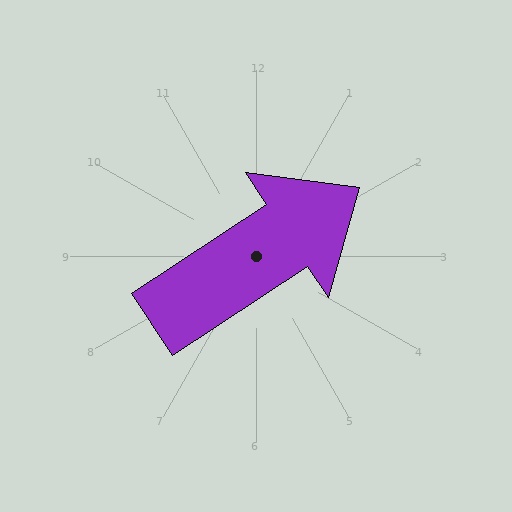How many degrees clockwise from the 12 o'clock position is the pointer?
Approximately 57 degrees.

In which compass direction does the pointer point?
Northeast.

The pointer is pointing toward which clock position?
Roughly 2 o'clock.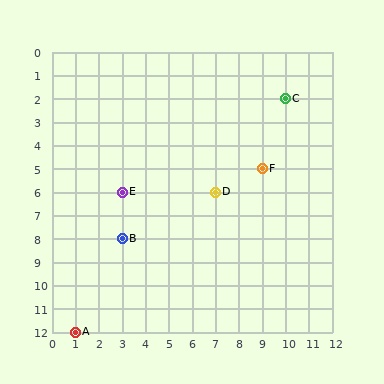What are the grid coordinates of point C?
Point C is at grid coordinates (10, 2).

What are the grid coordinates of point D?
Point D is at grid coordinates (7, 6).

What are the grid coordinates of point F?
Point F is at grid coordinates (9, 5).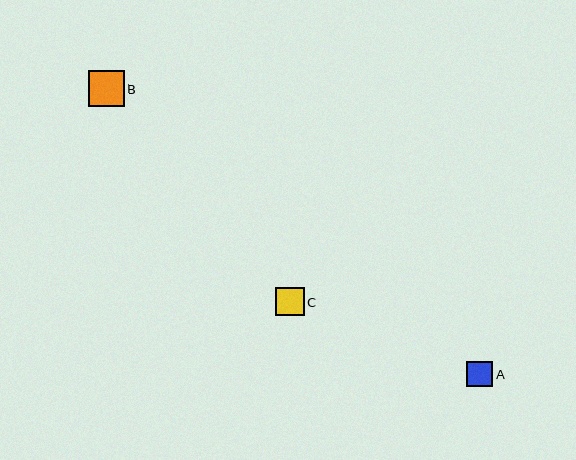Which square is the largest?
Square B is the largest with a size of approximately 36 pixels.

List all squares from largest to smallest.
From largest to smallest: B, C, A.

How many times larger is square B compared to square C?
Square B is approximately 1.3 times the size of square C.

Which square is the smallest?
Square A is the smallest with a size of approximately 26 pixels.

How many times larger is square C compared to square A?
Square C is approximately 1.1 times the size of square A.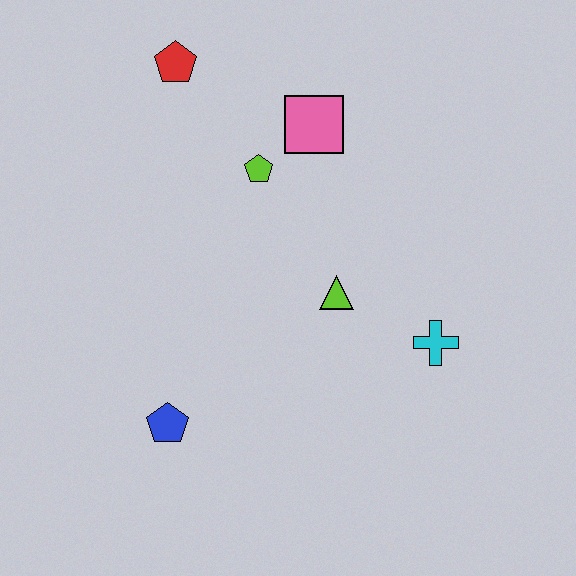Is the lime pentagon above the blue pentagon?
Yes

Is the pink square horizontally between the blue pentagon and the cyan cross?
Yes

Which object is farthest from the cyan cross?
The red pentagon is farthest from the cyan cross.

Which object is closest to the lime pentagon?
The pink square is closest to the lime pentagon.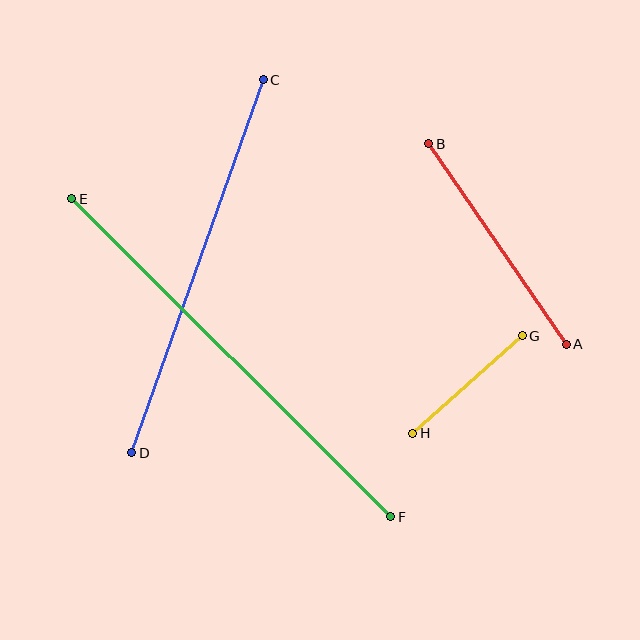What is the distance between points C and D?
The distance is approximately 396 pixels.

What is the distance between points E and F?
The distance is approximately 450 pixels.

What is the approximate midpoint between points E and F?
The midpoint is at approximately (231, 358) pixels.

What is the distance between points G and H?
The distance is approximately 147 pixels.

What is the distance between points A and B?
The distance is approximately 243 pixels.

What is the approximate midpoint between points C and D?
The midpoint is at approximately (198, 266) pixels.